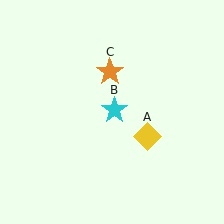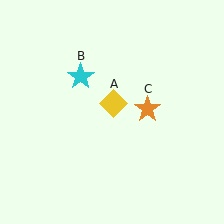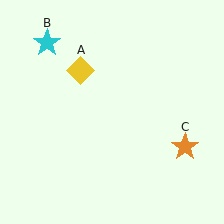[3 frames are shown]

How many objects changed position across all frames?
3 objects changed position: yellow diamond (object A), cyan star (object B), orange star (object C).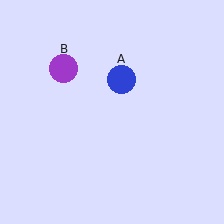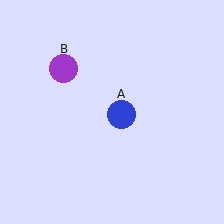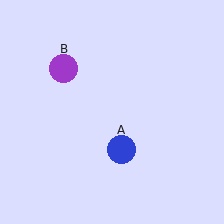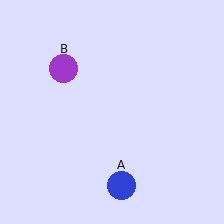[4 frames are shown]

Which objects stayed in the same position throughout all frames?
Purple circle (object B) remained stationary.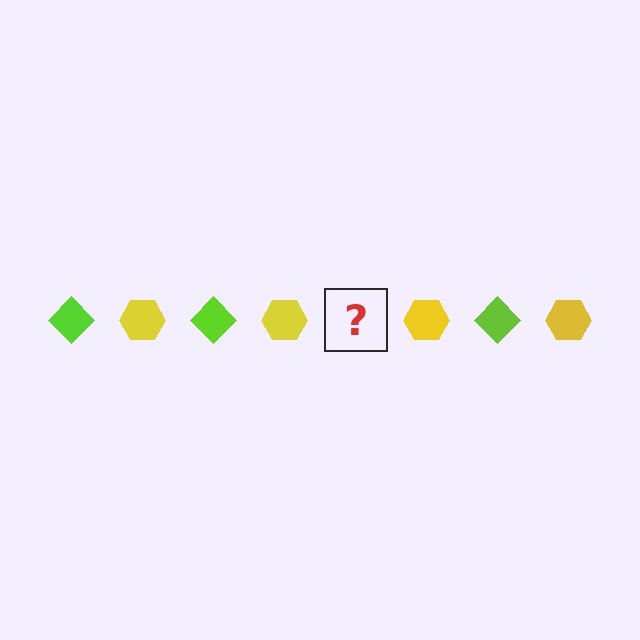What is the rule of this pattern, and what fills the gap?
The rule is that the pattern alternates between lime diamond and yellow hexagon. The gap should be filled with a lime diamond.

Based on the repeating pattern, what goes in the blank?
The blank should be a lime diamond.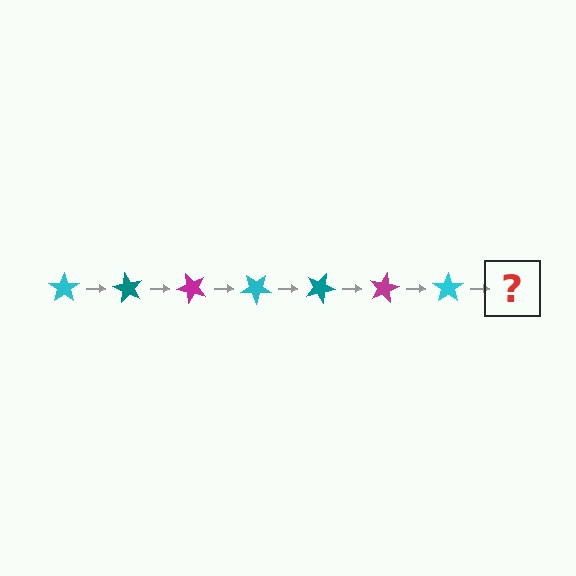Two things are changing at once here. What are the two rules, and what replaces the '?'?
The two rules are that it rotates 60 degrees each step and the color cycles through cyan, teal, and magenta. The '?' should be a teal star, rotated 420 degrees from the start.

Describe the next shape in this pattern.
It should be a teal star, rotated 420 degrees from the start.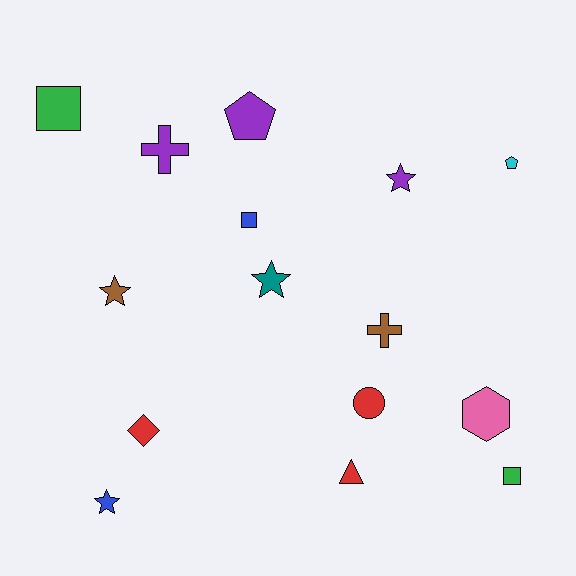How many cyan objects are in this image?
There is 1 cyan object.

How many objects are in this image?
There are 15 objects.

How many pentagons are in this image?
There are 2 pentagons.